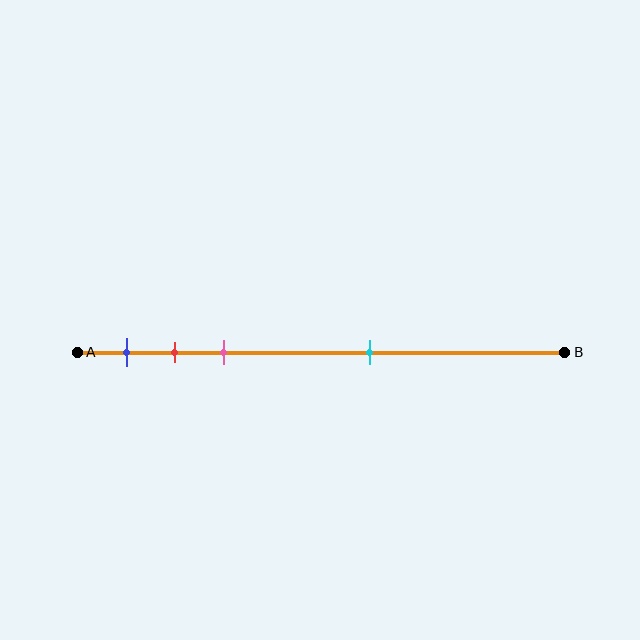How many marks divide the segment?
There are 4 marks dividing the segment.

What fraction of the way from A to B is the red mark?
The red mark is approximately 20% (0.2) of the way from A to B.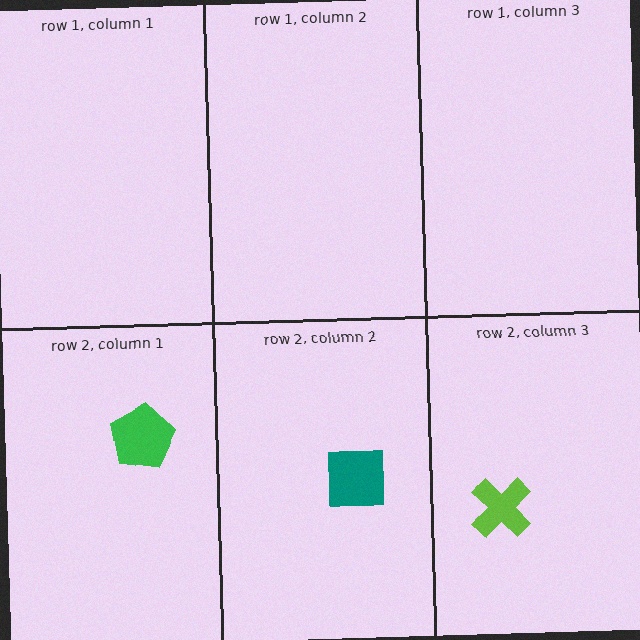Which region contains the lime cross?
The row 2, column 3 region.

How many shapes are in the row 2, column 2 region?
1.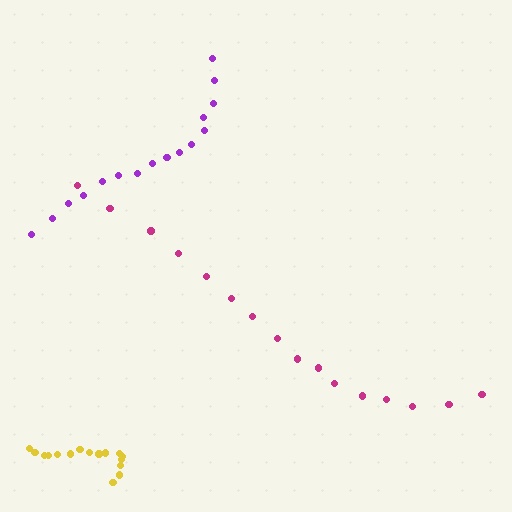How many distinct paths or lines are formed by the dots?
There are 3 distinct paths.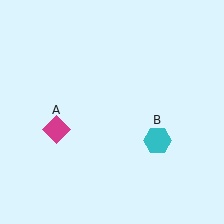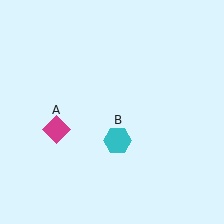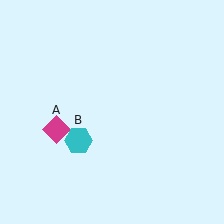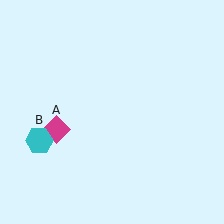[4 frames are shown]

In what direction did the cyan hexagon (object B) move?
The cyan hexagon (object B) moved left.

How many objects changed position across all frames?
1 object changed position: cyan hexagon (object B).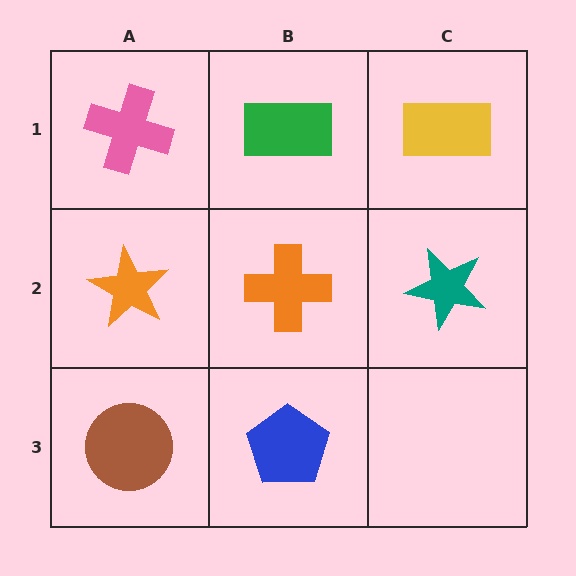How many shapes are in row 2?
3 shapes.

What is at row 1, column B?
A green rectangle.